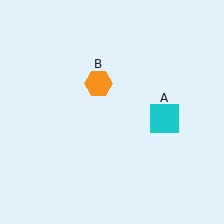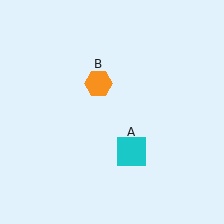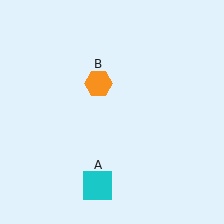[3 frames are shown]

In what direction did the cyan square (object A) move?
The cyan square (object A) moved down and to the left.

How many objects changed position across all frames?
1 object changed position: cyan square (object A).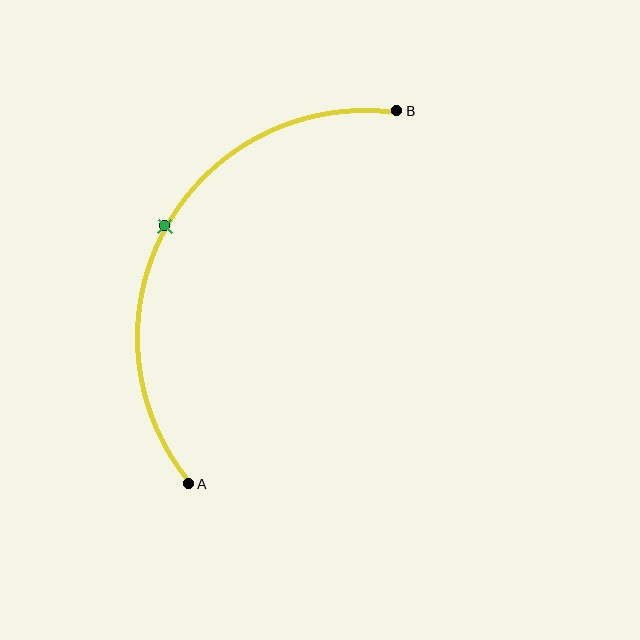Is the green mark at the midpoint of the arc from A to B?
Yes. The green mark lies on the arc at equal arc-length from both A and B — it is the arc midpoint.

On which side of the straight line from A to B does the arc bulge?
The arc bulges to the left of the straight line connecting A and B.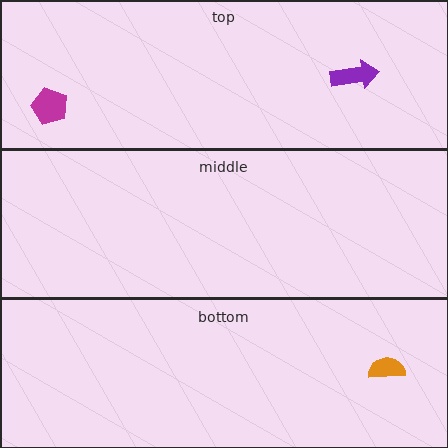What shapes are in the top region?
The purple arrow, the magenta pentagon.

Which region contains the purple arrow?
The top region.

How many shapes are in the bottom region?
1.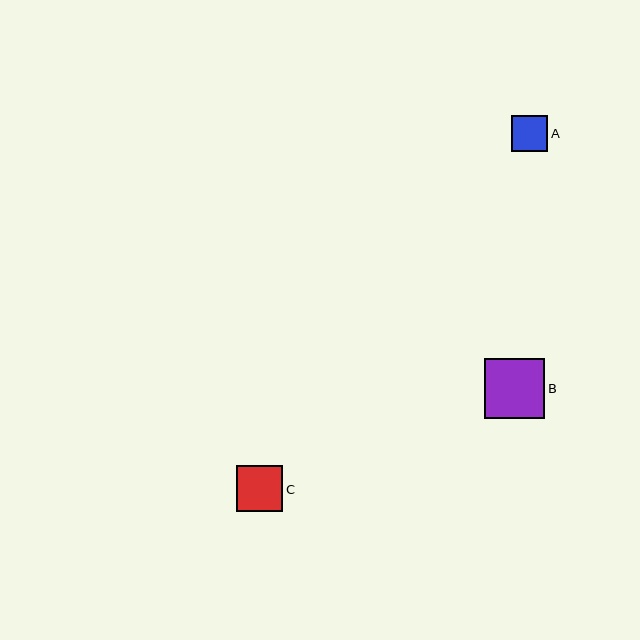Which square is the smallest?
Square A is the smallest with a size of approximately 36 pixels.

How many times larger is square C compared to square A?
Square C is approximately 1.3 times the size of square A.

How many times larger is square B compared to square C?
Square B is approximately 1.3 times the size of square C.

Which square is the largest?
Square B is the largest with a size of approximately 60 pixels.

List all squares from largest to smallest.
From largest to smallest: B, C, A.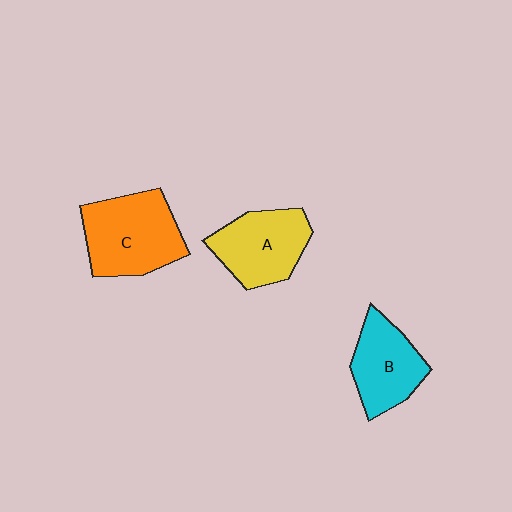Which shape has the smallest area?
Shape B (cyan).